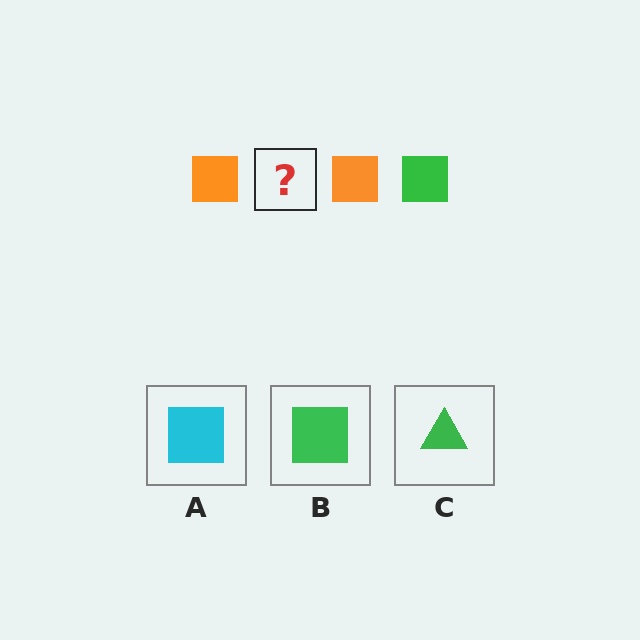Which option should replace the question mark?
Option B.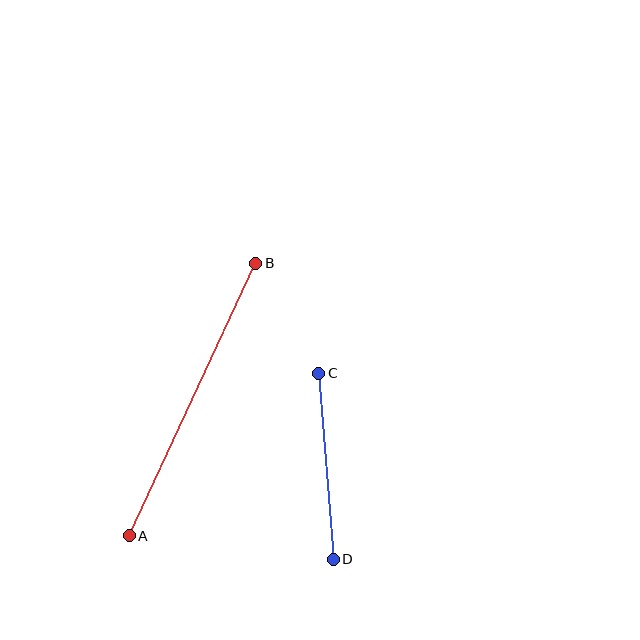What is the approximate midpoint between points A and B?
The midpoint is at approximately (192, 399) pixels.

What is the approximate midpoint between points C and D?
The midpoint is at approximately (326, 466) pixels.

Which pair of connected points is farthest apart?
Points A and B are farthest apart.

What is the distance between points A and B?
The distance is approximately 300 pixels.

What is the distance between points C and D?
The distance is approximately 187 pixels.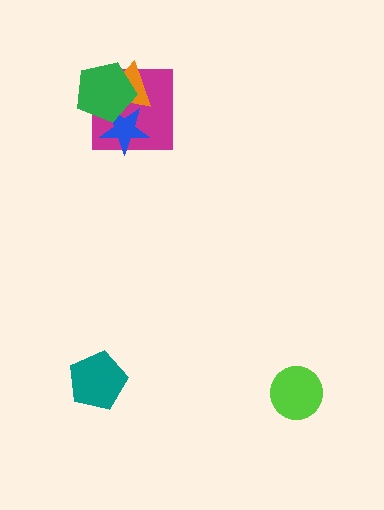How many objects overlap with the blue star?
3 objects overlap with the blue star.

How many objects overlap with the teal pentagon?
0 objects overlap with the teal pentagon.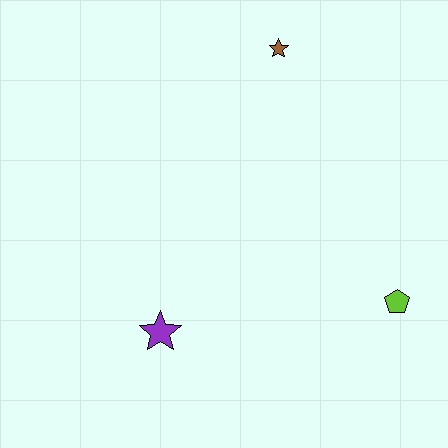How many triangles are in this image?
There are no triangles.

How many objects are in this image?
There are 3 objects.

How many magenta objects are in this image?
There are no magenta objects.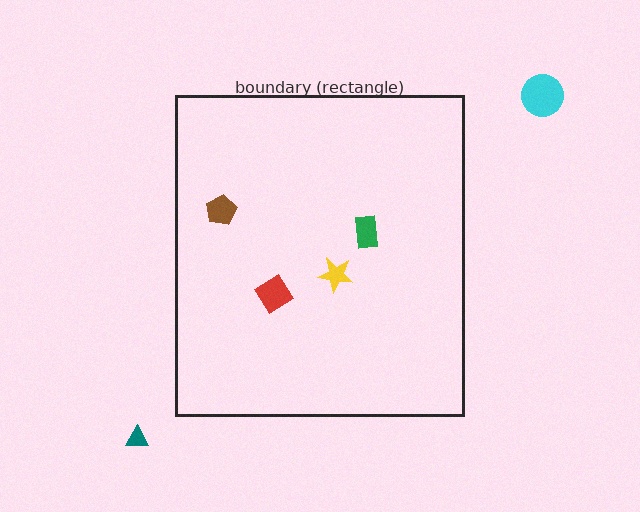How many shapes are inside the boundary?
4 inside, 2 outside.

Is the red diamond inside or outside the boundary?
Inside.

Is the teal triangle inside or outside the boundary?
Outside.